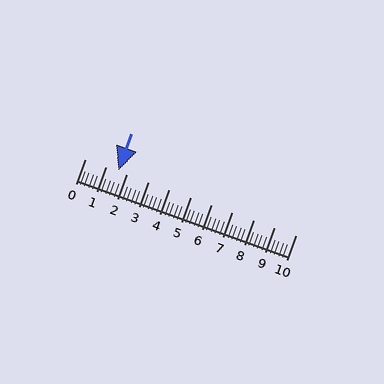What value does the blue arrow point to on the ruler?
The blue arrow points to approximately 1.6.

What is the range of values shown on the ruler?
The ruler shows values from 0 to 10.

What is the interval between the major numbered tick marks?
The major tick marks are spaced 1 units apart.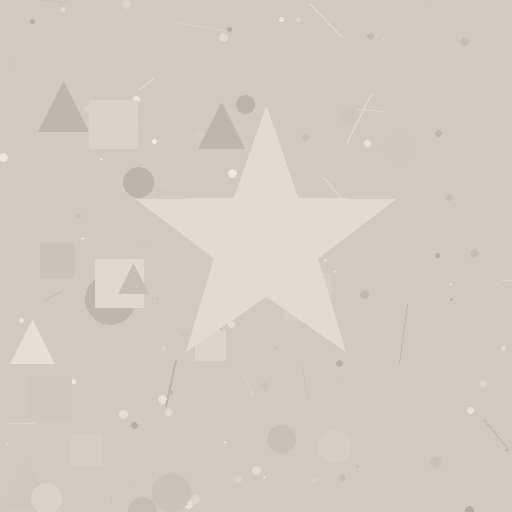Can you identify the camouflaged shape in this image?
The camouflaged shape is a star.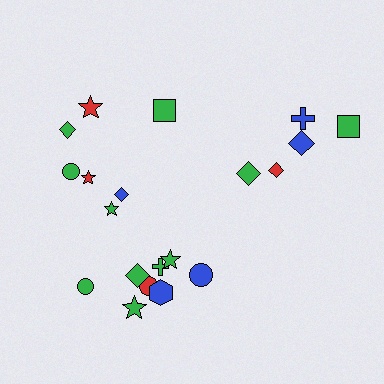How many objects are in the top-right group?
There are 5 objects.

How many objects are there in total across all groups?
There are 20 objects.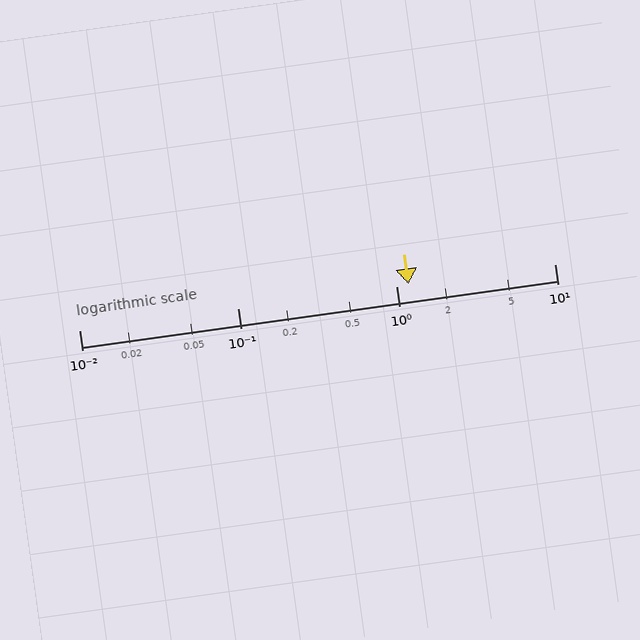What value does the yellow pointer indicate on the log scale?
The pointer indicates approximately 1.2.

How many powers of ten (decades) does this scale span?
The scale spans 3 decades, from 0.01 to 10.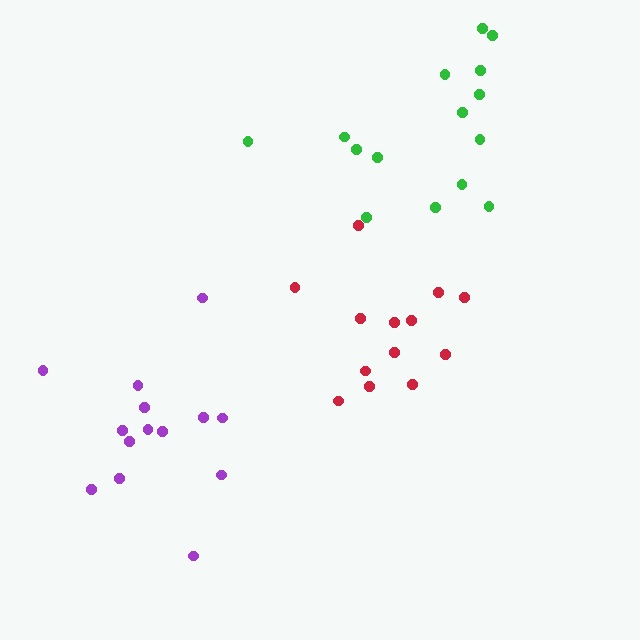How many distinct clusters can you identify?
There are 3 distinct clusters.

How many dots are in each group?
Group 1: 14 dots, Group 2: 13 dots, Group 3: 15 dots (42 total).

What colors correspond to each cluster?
The clusters are colored: purple, red, green.